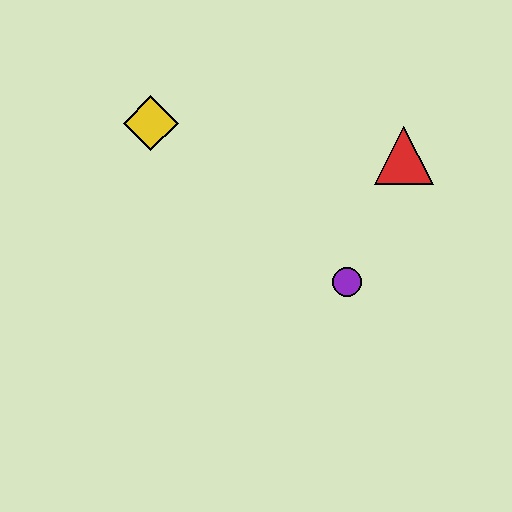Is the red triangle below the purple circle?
No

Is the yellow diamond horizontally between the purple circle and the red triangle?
No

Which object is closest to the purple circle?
The red triangle is closest to the purple circle.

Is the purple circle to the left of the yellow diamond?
No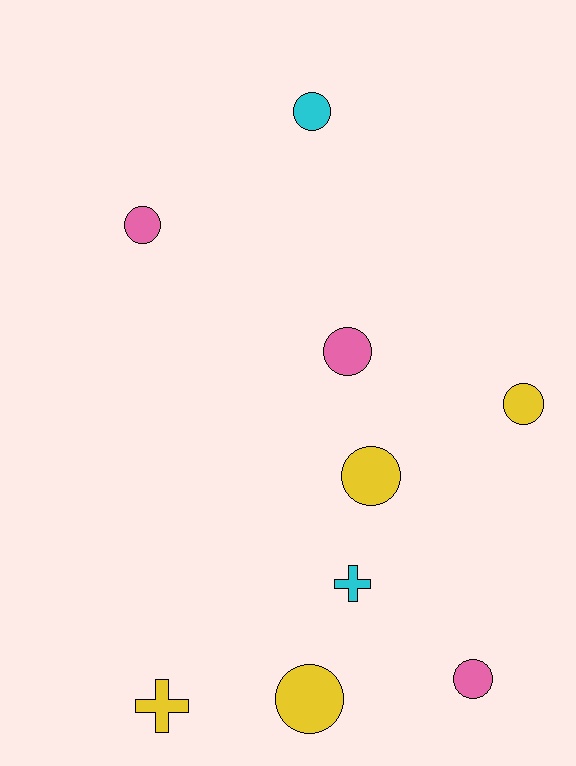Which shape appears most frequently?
Circle, with 7 objects.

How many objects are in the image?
There are 9 objects.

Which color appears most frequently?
Yellow, with 4 objects.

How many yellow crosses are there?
There is 1 yellow cross.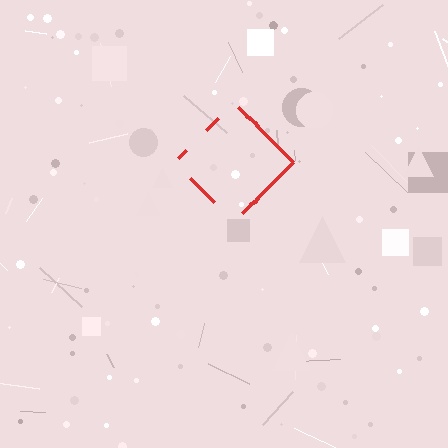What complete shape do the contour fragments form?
The contour fragments form a diamond.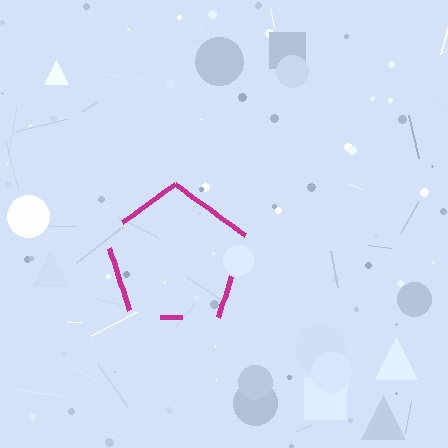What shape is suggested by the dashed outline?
The dashed outline suggests a pentagon.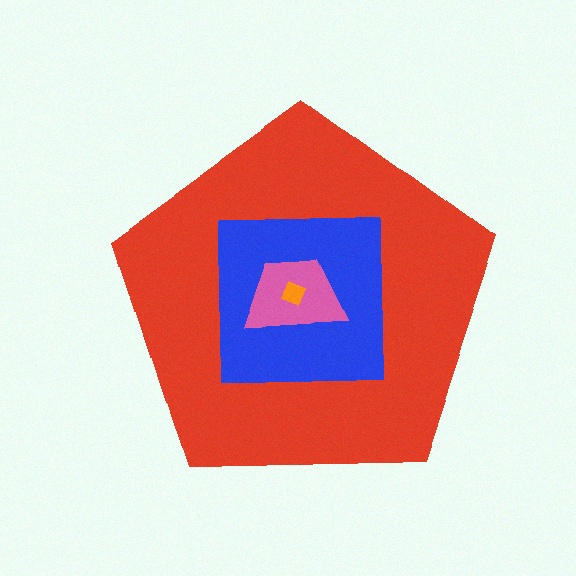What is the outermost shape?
The red pentagon.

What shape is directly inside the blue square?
The pink trapezoid.